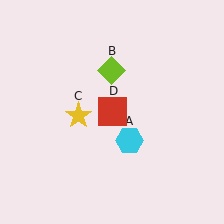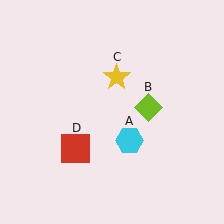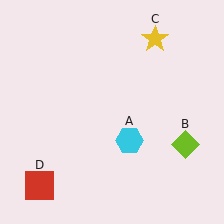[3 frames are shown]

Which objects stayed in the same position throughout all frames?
Cyan hexagon (object A) remained stationary.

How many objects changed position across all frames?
3 objects changed position: lime diamond (object B), yellow star (object C), red square (object D).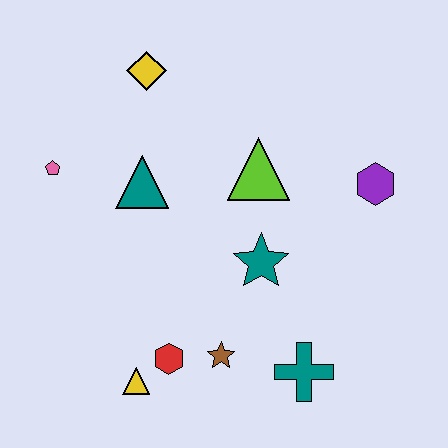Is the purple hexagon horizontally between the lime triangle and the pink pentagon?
No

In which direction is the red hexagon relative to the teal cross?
The red hexagon is to the left of the teal cross.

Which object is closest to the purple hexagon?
The lime triangle is closest to the purple hexagon.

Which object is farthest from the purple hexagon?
The pink pentagon is farthest from the purple hexagon.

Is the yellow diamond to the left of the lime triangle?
Yes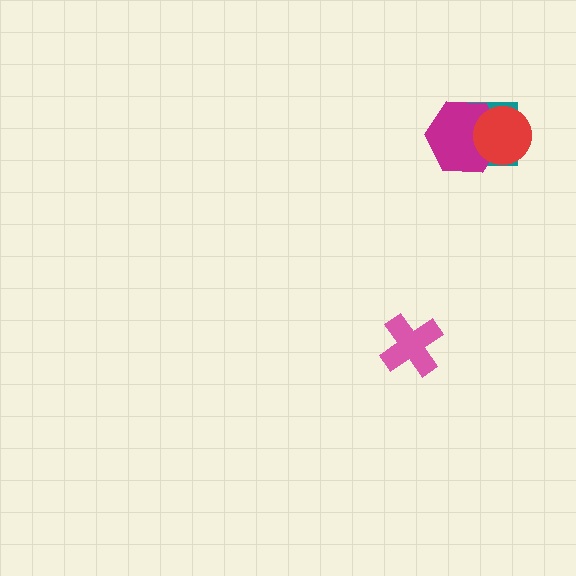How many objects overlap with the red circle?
2 objects overlap with the red circle.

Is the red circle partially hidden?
No, no other shape covers it.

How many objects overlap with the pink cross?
0 objects overlap with the pink cross.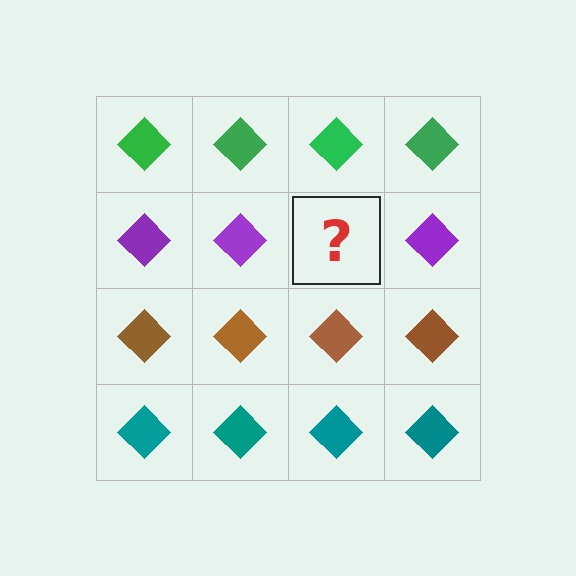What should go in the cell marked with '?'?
The missing cell should contain a purple diamond.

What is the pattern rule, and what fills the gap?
The rule is that each row has a consistent color. The gap should be filled with a purple diamond.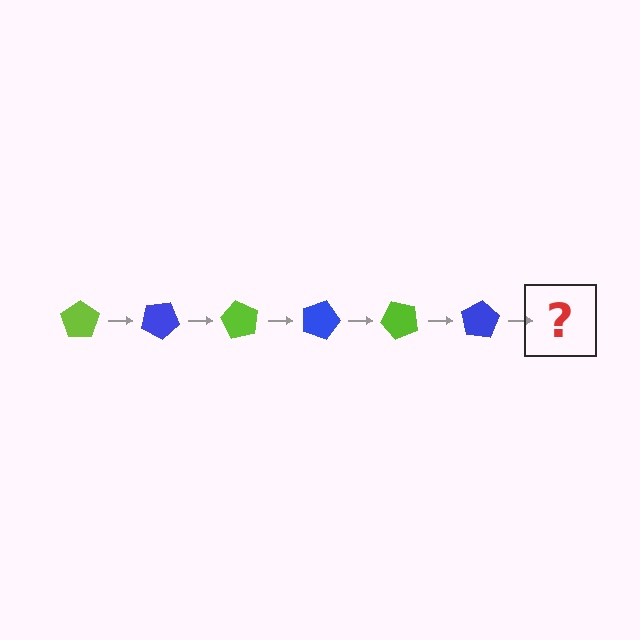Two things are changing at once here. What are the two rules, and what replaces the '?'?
The two rules are that it rotates 30 degrees each step and the color cycles through lime and blue. The '?' should be a lime pentagon, rotated 180 degrees from the start.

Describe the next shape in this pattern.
It should be a lime pentagon, rotated 180 degrees from the start.